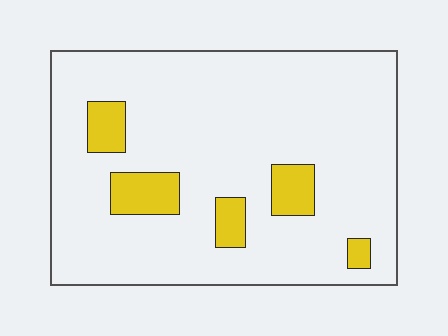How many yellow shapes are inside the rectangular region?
5.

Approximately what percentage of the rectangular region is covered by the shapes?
Approximately 10%.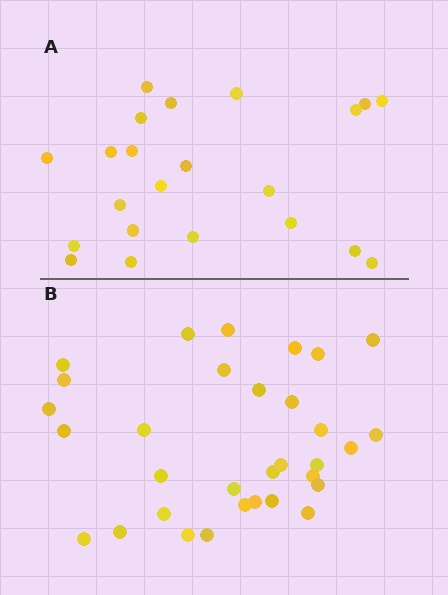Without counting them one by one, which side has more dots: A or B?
Region B (the bottom region) has more dots.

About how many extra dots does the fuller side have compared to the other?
Region B has roughly 10 or so more dots than region A.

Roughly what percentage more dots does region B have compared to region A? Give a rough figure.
About 45% more.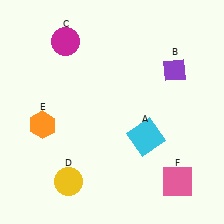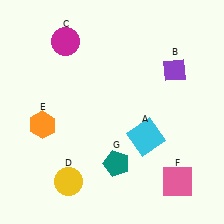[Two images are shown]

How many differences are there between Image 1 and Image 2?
There is 1 difference between the two images.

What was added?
A teal pentagon (G) was added in Image 2.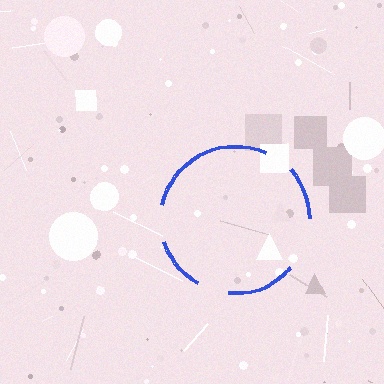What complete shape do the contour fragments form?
The contour fragments form a circle.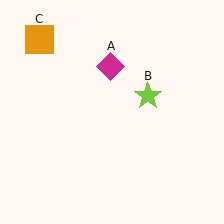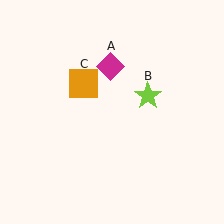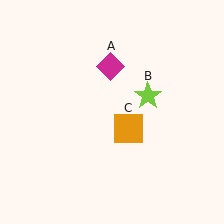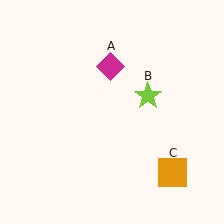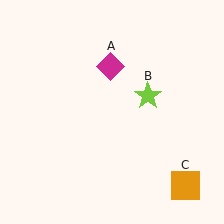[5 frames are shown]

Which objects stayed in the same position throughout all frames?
Magenta diamond (object A) and lime star (object B) remained stationary.